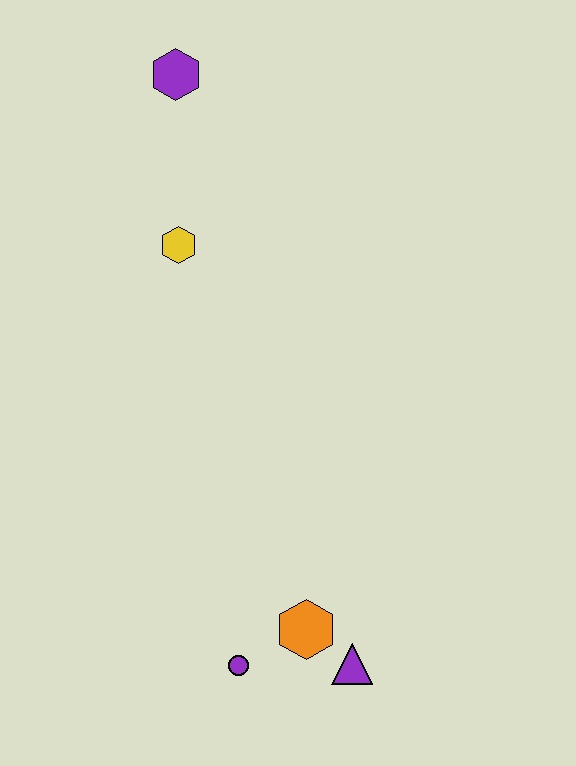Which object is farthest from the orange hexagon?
The purple hexagon is farthest from the orange hexagon.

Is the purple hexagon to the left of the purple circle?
Yes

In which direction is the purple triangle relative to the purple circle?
The purple triangle is to the right of the purple circle.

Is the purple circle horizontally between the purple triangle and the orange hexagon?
No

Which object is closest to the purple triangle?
The orange hexagon is closest to the purple triangle.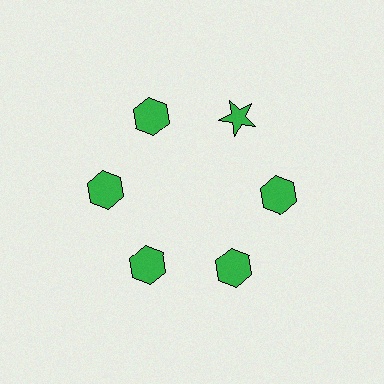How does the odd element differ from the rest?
It has a different shape: star instead of hexagon.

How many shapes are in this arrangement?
There are 6 shapes arranged in a ring pattern.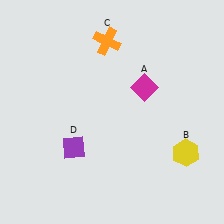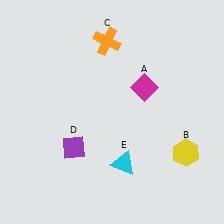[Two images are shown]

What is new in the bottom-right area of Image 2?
A cyan triangle (E) was added in the bottom-right area of Image 2.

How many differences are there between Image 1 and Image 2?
There is 1 difference between the two images.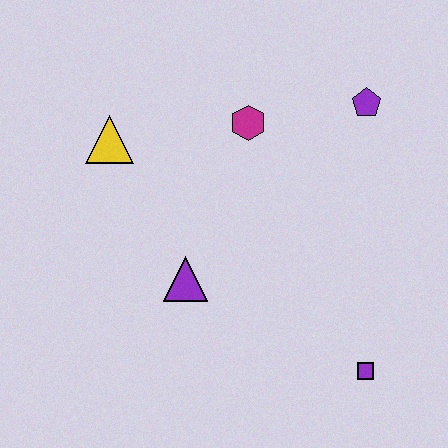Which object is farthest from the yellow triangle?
The purple square is farthest from the yellow triangle.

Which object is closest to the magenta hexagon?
The purple pentagon is closest to the magenta hexagon.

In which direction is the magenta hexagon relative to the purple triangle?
The magenta hexagon is above the purple triangle.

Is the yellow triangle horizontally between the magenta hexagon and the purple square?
No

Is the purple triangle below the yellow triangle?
Yes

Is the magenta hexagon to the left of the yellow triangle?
No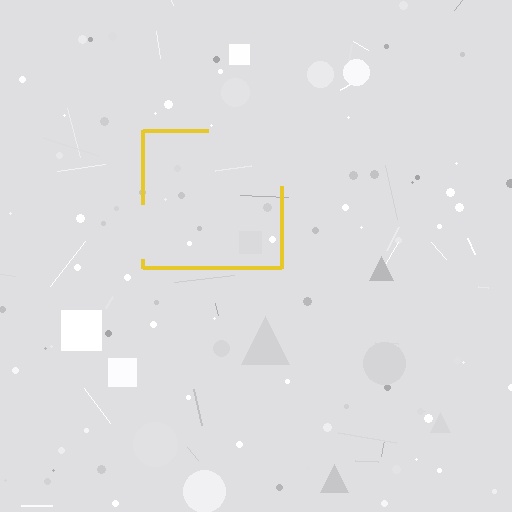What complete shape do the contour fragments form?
The contour fragments form a square.